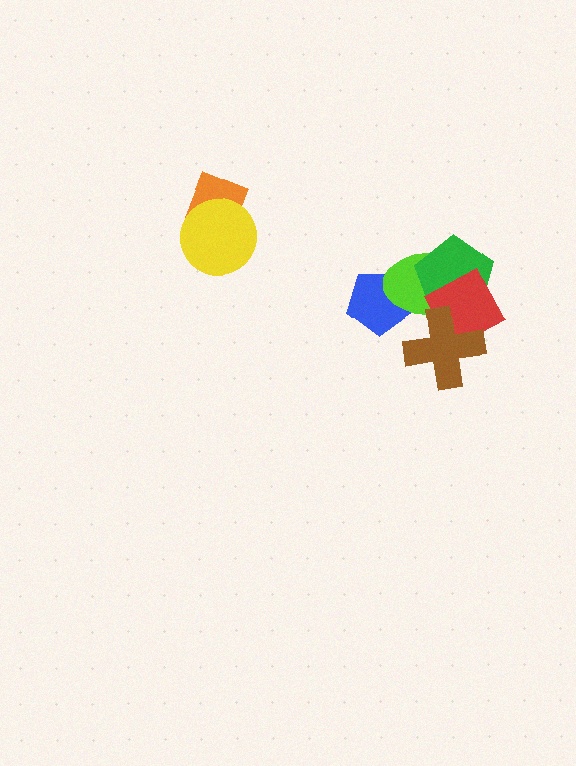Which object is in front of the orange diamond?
The yellow circle is in front of the orange diamond.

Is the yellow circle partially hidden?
No, no other shape covers it.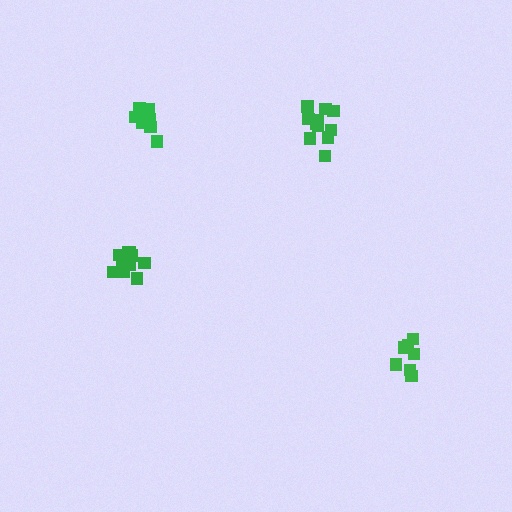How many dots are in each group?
Group 1: 7 dots, Group 2: 11 dots, Group 3: 12 dots, Group 4: 8 dots (38 total).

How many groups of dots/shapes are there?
There are 4 groups.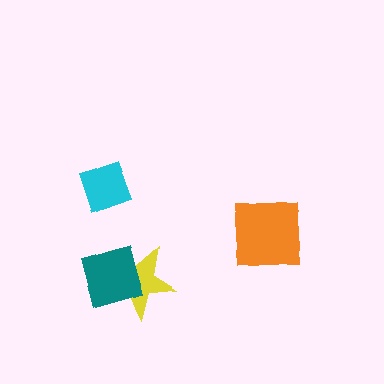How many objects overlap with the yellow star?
1 object overlaps with the yellow star.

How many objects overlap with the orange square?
0 objects overlap with the orange square.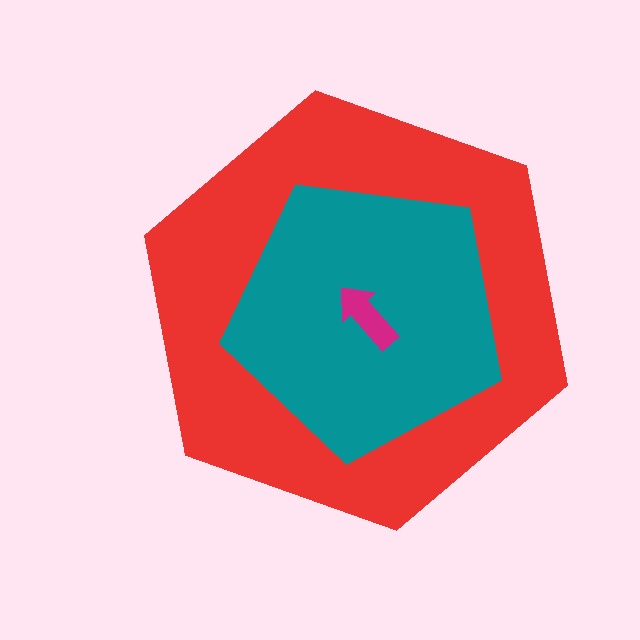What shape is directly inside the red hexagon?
The teal pentagon.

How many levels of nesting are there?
3.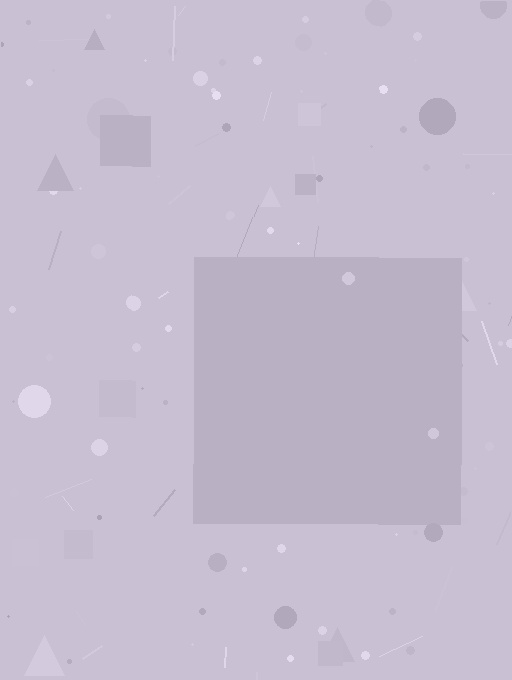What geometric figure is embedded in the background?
A square is embedded in the background.